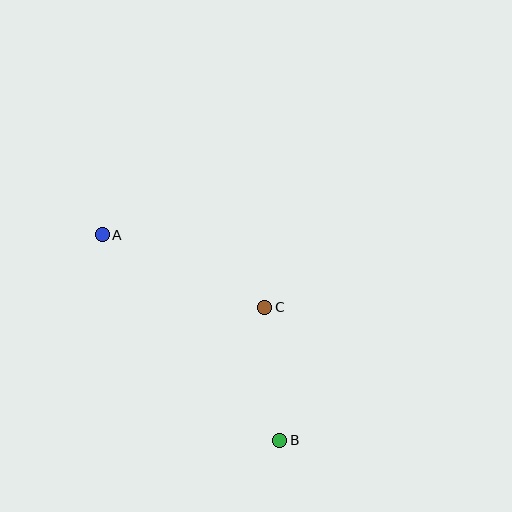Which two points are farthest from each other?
Points A and B are farthest from each other.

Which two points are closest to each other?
Points B and C are closest to each other.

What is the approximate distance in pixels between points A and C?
The distance between A and C is approximately 178 pixels.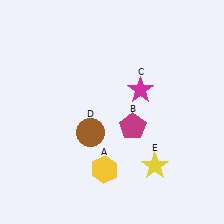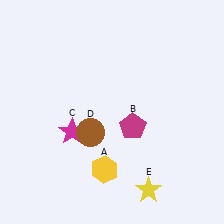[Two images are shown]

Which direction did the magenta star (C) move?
The magenta star (C) moved left.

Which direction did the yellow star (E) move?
The yellow star (E) moved down.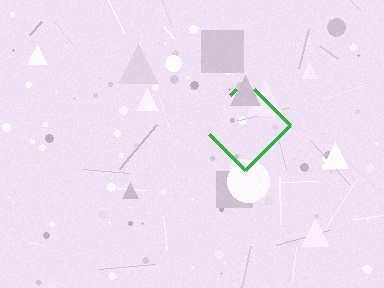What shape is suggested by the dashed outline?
The dashed outline suggests a diamond.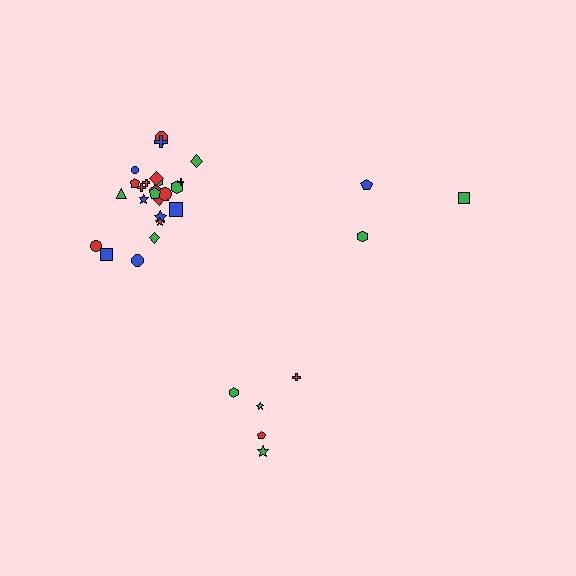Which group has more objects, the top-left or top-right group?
The top-left group.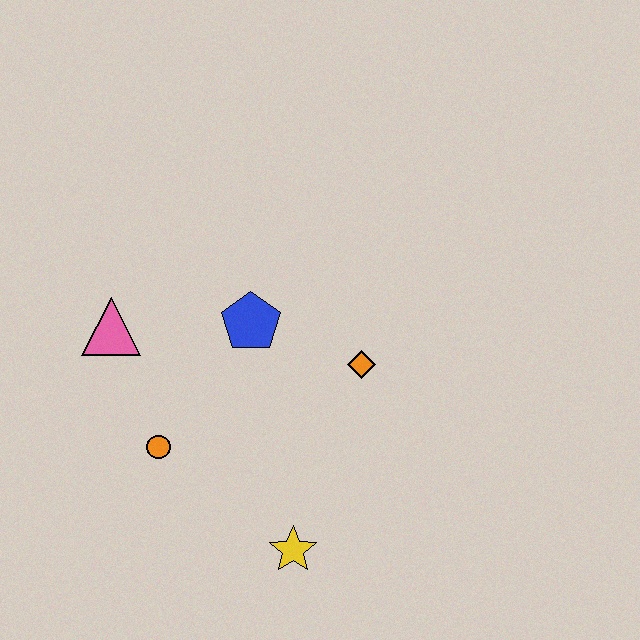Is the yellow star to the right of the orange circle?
Yes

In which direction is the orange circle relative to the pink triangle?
The orange circle is below the pink triangle.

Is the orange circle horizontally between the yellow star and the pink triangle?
Yes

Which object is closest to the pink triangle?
The orange circle is closest to the pink triangle.